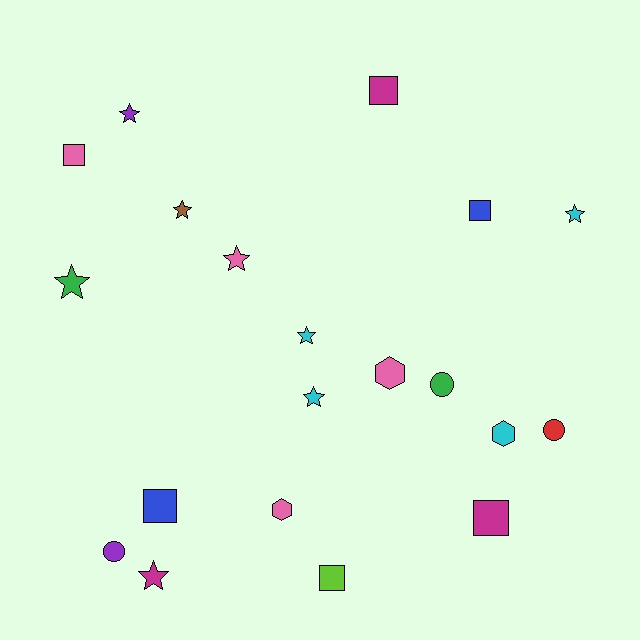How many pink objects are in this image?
There are 4 pink objects.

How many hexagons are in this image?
There are 3 hexagons.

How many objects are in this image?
There are 20 objects.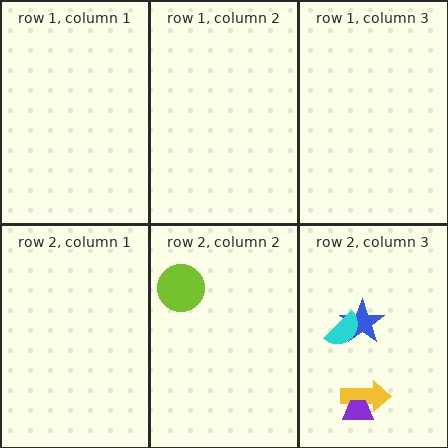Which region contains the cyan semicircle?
The row 2, column 3 region.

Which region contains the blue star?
The row 2, column 3 region.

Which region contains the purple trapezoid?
The row 2, column 3 region.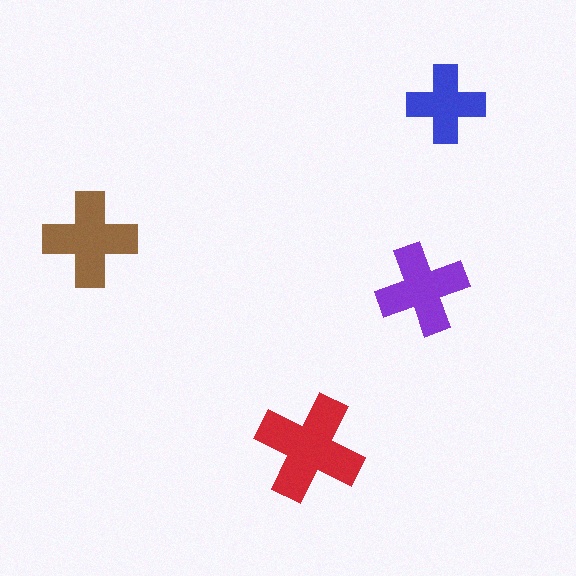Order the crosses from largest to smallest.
the red one, the brown one, the purple one, the blue one.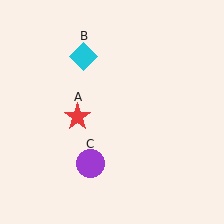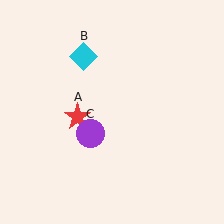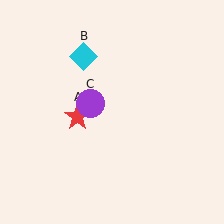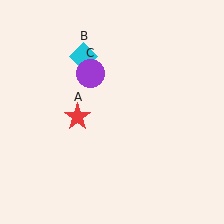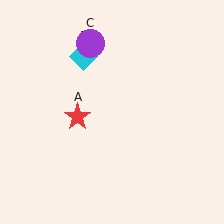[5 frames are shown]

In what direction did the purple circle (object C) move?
The purple circle (object C) moved up.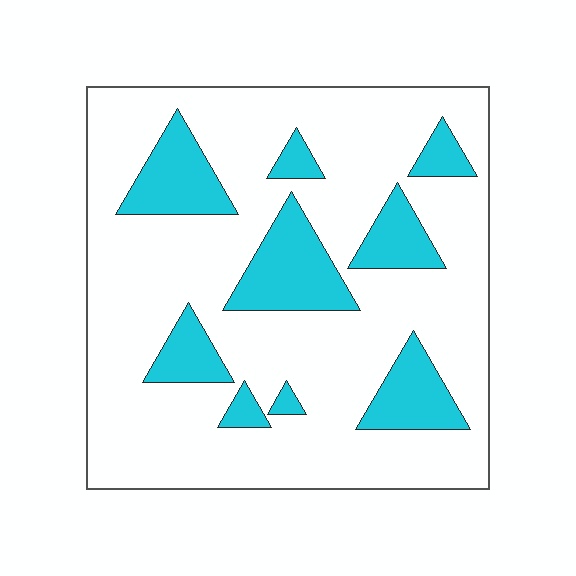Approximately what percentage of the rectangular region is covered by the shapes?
Approximately 20%.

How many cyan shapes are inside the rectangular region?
9.